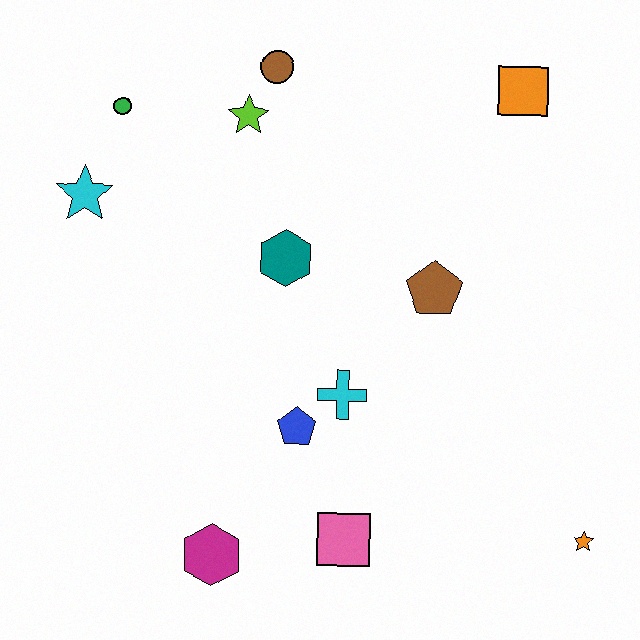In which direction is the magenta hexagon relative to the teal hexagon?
The magenta hexagon is below the teal hexagon.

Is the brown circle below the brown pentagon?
No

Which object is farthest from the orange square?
The magenta hexagon is farthest from the orange square.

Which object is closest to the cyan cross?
The blue pentagon is closest to the cyan cross.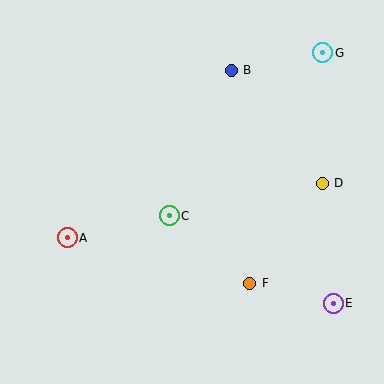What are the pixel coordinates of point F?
Point F is at (250, 283).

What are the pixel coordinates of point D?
Point D is at (322, 183).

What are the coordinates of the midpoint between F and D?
The midpoint between F and D is at (286, 233).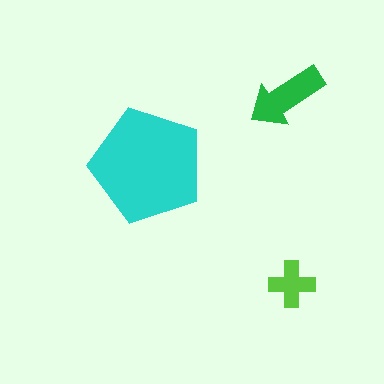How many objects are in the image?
There are 3 objects in the image.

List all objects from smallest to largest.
The lime cross, the green arrow, the cyan pentagon.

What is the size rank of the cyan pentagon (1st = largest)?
1st.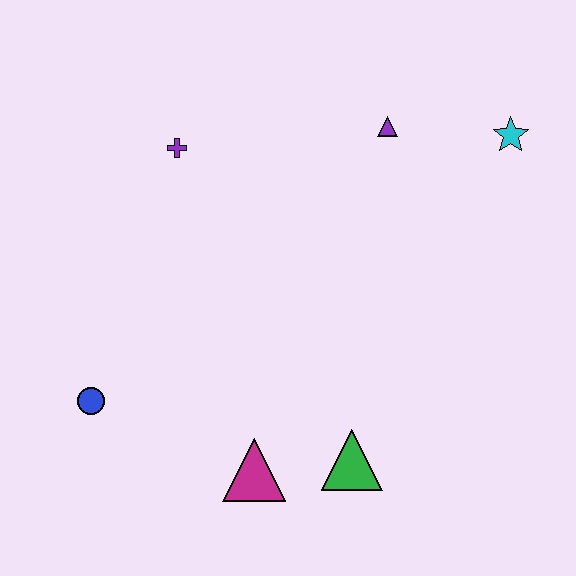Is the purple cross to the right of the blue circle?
Yes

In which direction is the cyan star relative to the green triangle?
The cyan star is above the green triangle.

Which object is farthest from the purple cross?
The green triangle is farthest from the purple cross.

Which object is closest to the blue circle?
The magenta triangle is closest to the blue circle.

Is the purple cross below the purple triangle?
Yes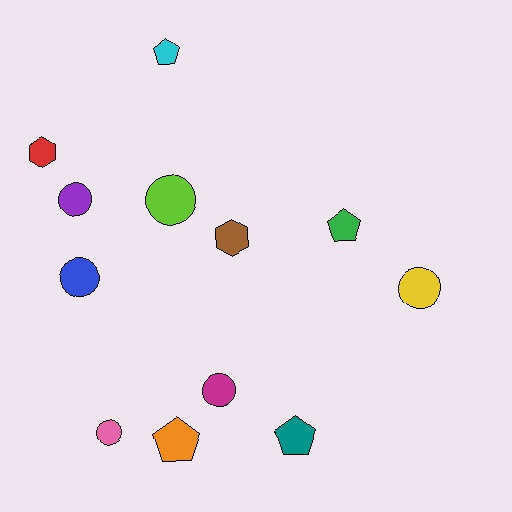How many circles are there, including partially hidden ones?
There are 6 circles.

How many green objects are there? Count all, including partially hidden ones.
There is 1 green object.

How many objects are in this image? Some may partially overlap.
There are 12 objects.